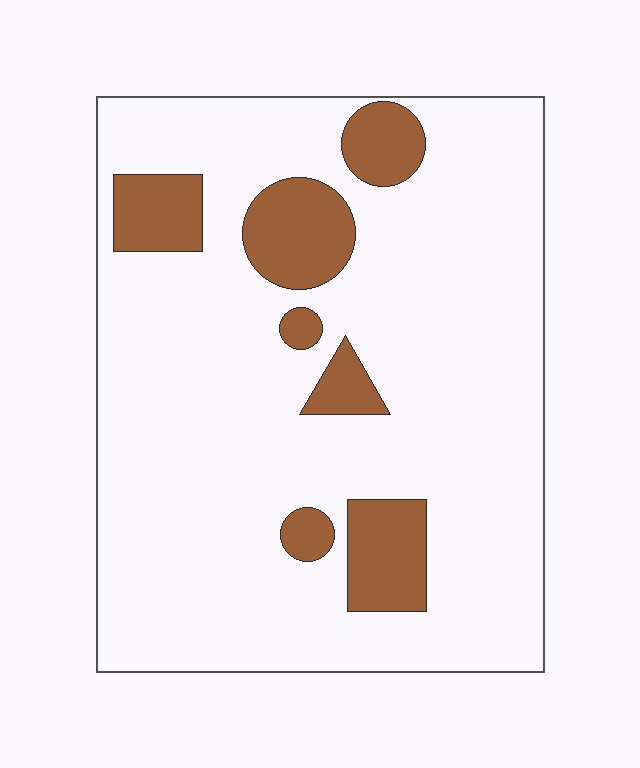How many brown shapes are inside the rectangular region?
7.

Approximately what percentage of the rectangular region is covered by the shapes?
Approximately 15%.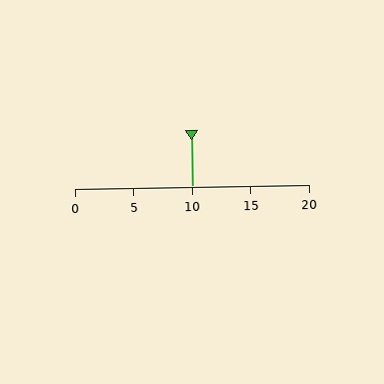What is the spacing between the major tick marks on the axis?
The major ticks are spaced 5 apart.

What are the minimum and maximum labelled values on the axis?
The axis runs from 0 to 20.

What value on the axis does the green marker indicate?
The marker indicates approximately 10.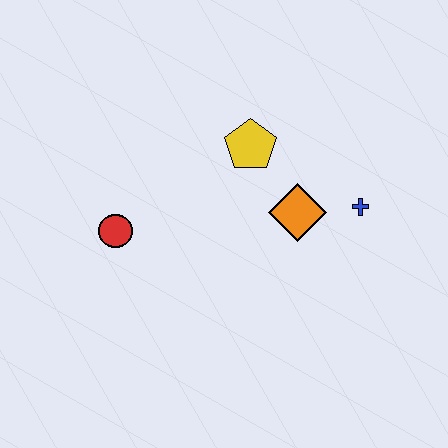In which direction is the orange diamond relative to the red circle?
The orange diamond is to the right of the red circle.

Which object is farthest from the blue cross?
The red circle is farthest from the blue cross.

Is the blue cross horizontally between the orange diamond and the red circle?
No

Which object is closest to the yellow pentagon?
The orange diamond is closest to the yellow pentagon.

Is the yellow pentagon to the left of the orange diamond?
Yes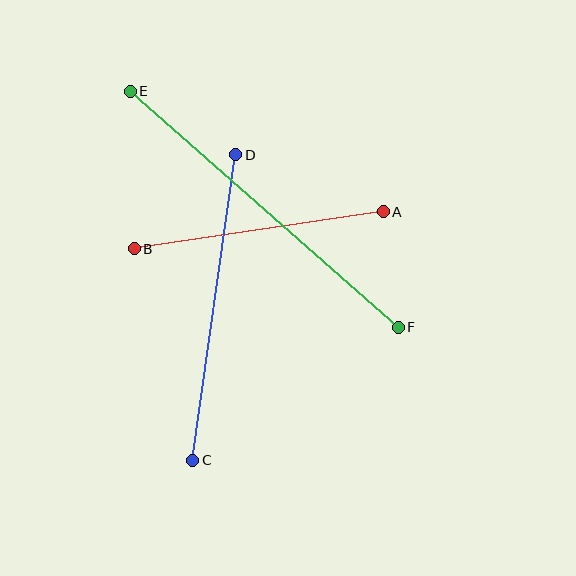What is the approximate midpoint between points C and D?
The midpoint is at approximately (214, 308) pixels.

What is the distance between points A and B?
The distance is approximately 252 pixels.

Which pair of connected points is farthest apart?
Points E and F are farthest apart.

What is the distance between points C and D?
The distance is approximately 308 pixels.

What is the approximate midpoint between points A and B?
The midpoint is at approximately (259, 230) pixels.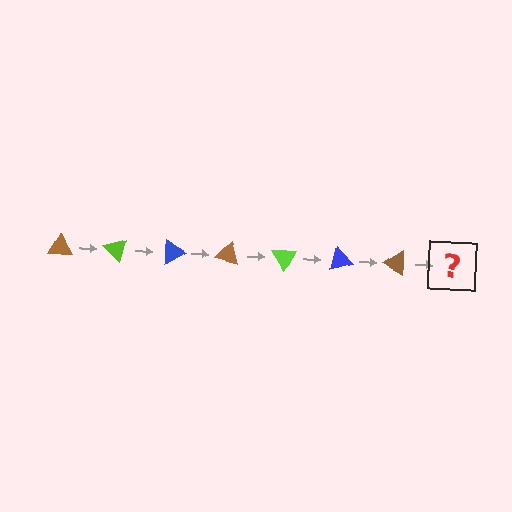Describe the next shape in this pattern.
It should be a lime triangle, rotated 315 degrees from the start.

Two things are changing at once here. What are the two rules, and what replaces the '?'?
The two rules are that it rotates 45 degrees each step and the color cycles through brown, lime, and blue. The '?' should be a lime triangle, rotated 315 degrees from the start.